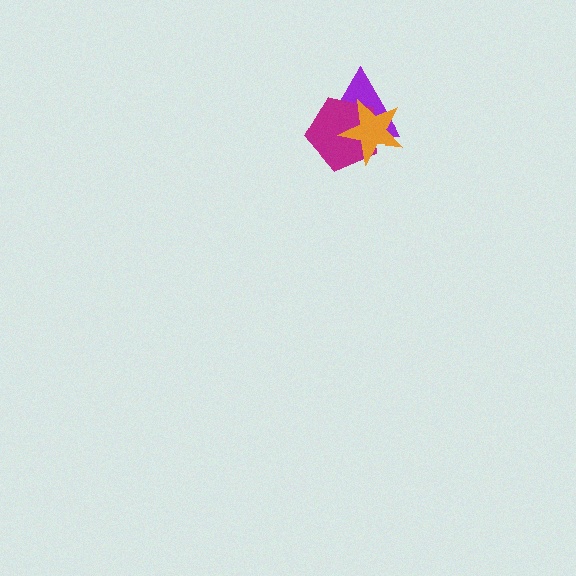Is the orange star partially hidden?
No, no other shape covers it.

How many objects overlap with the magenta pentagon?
2 objects overlap with the magenta pentagon.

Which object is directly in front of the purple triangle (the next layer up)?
The magenta pentagon is directly in front of the purple triangle.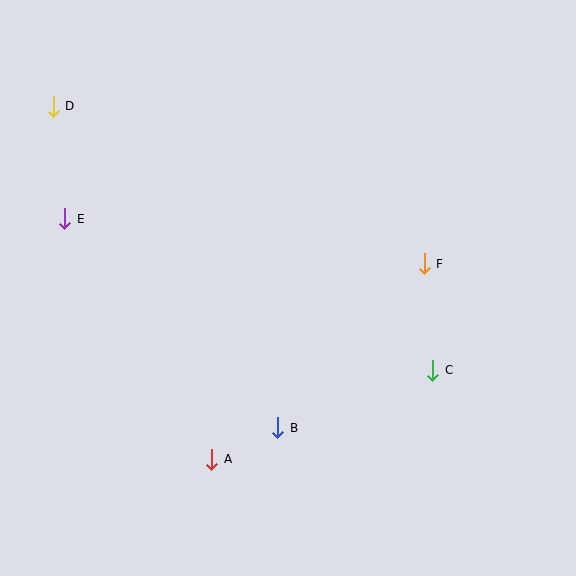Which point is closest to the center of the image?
Point F at (424, 264) is closest to the center.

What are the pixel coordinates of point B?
Point B is at (278, 428).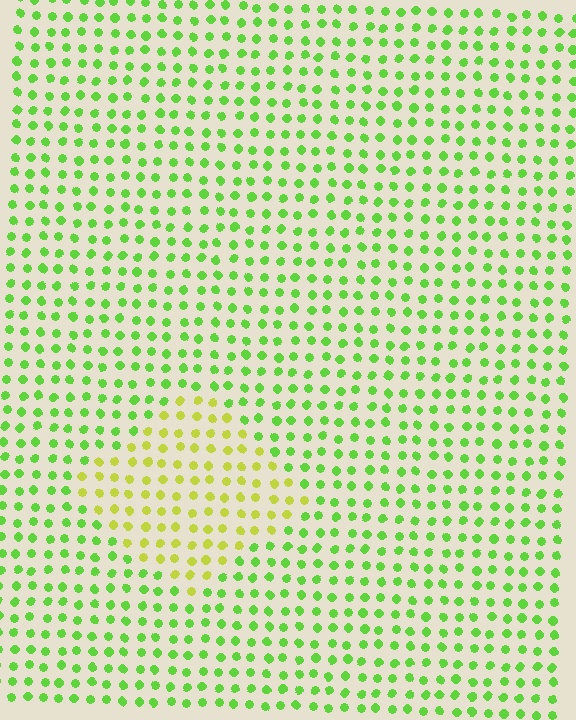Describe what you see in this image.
The image is filled with small lime elements in a uniform arrangement. A diamond-shaped region is visible where the elements are tinted to a slightly different hue, forming a subtle color boundary.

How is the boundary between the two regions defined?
The boundary is defined purely by a slight shift in hue (about 38 degrees). Spacing, size, and orientation are identical on both sides.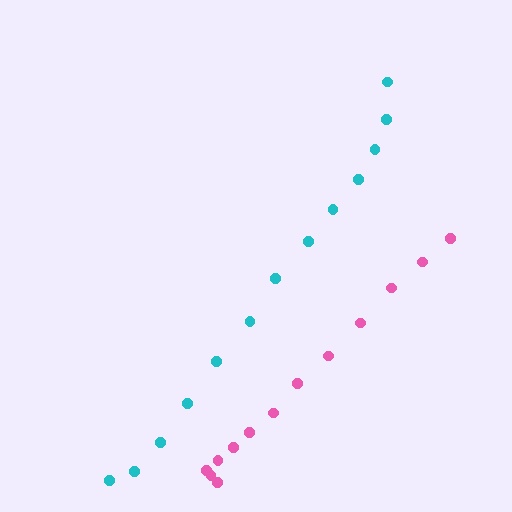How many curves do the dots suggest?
There are 2 distinct paths.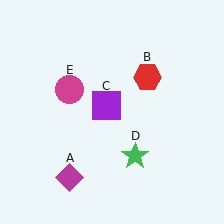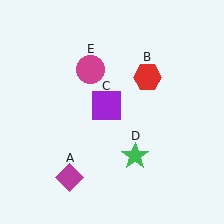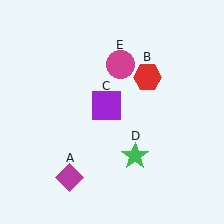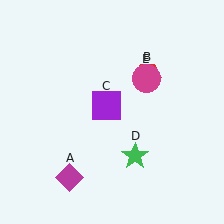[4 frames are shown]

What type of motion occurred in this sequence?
The magenta circle (object E) rotated clockwise around the center of the scene.